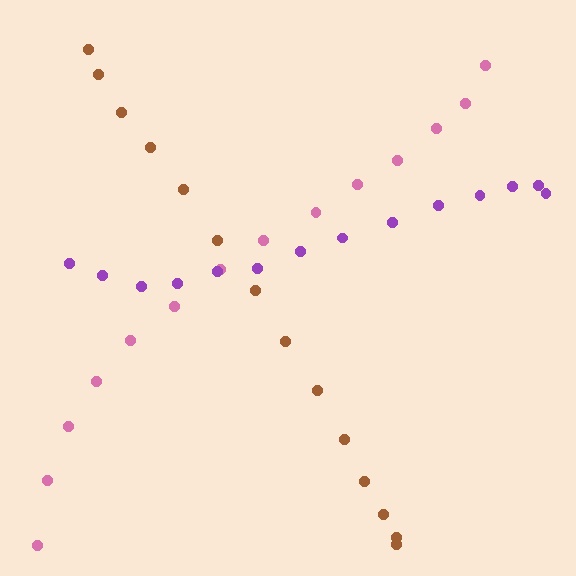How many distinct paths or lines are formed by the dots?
There are 3 distinct paths.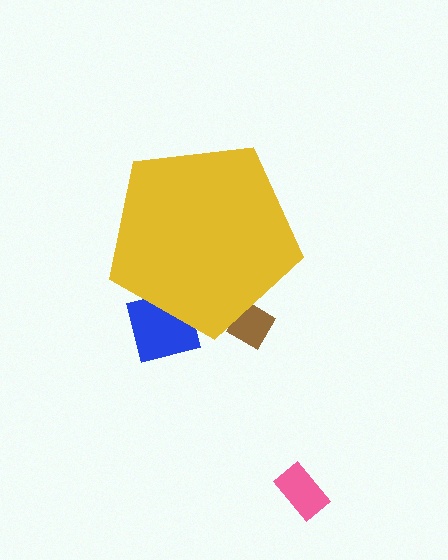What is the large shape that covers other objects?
A yellow pentagon.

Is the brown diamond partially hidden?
Yes, the brown diamond is partially hidden behind the yellow pentagon.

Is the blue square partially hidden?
Yes, the blue square is partially hidden behind the yellow pentagon.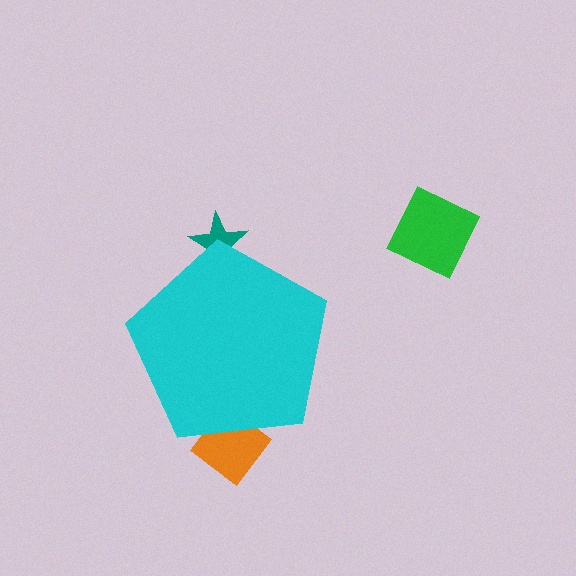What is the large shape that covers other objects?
A cyan pentagon.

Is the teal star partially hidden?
Yes, the teal star is partially hidden behind the cyan pentagon.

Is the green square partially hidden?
No, the green square is fully visible.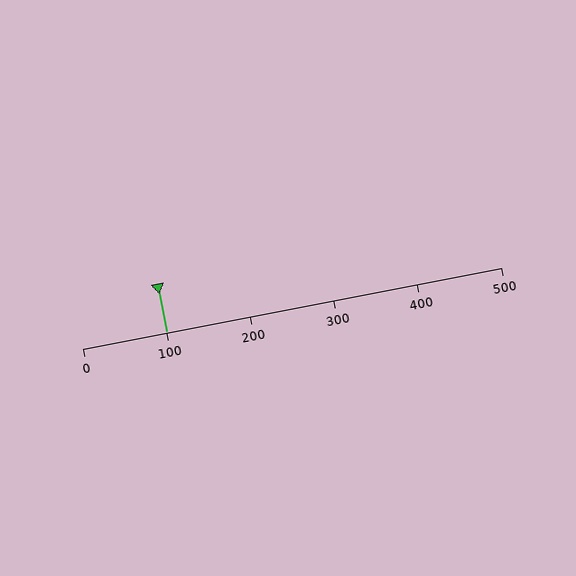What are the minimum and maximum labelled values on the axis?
The axis runs from 0 to 500.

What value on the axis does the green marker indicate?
The marker indicates approximately 100.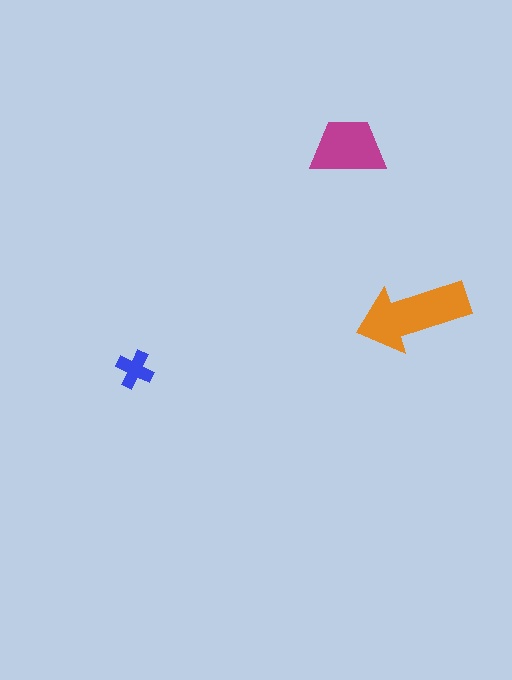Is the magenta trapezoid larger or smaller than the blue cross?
Larger.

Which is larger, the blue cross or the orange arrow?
The orange arrow.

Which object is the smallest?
The blue cross.